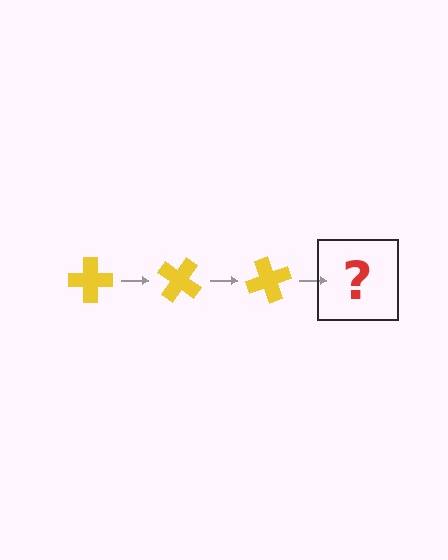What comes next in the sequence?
The next element should be a yellow cross rotated 105 degrees.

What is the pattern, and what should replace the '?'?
The pattern is that the cross rotates 35 degrees each step. The '?' should be a yellow cross rotated 105 degrees.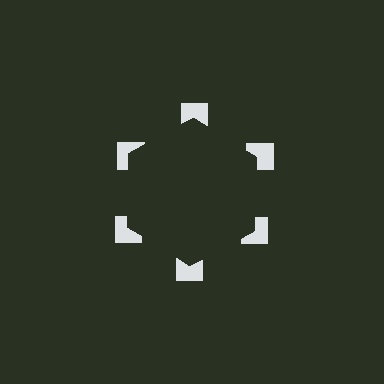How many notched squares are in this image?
There are 6 — one at each vertex of the illusory hexagon.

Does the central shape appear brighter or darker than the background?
It typically appears slightly darker than the background, even though no actual brightness change is drawn.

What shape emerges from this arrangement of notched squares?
An illusory hexagon — its edges are inferred from the aligned wedge cuts in the notched squares, not physically drawn.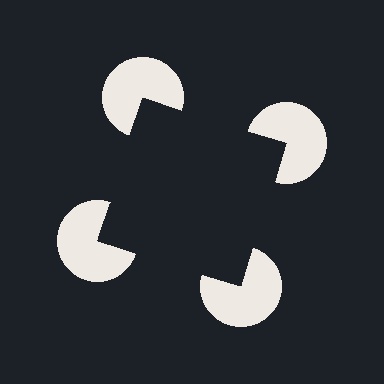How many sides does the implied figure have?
4 sides.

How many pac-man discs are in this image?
There are 4 — one at each vertex of the illusory square.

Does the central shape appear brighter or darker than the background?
It typically appears slightly darker than the background, even though no actual brightness change is drawn.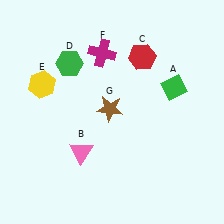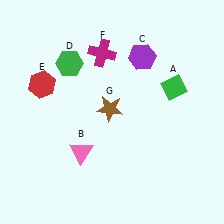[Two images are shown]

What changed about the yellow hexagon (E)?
In Image 1, E is yellow. In Image 2, it changed to red.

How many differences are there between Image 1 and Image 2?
There are 2 differences between the two images.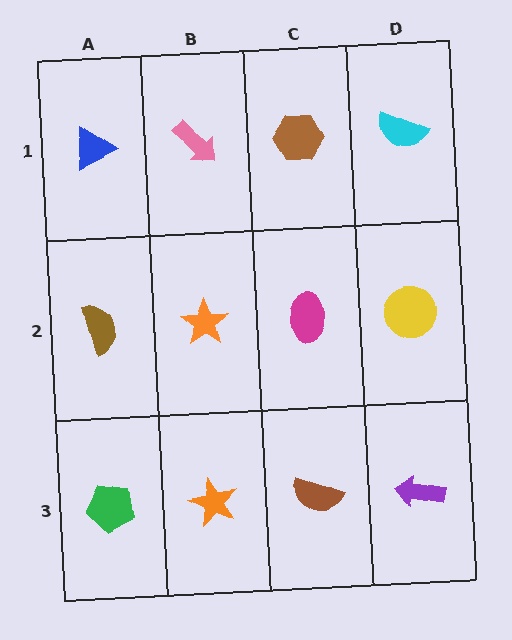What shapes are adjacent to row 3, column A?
A brown semicircle (row 2, column A), an orange star (row 3, column B).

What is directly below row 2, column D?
A purple arrow.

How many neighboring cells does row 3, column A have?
2.